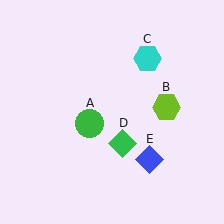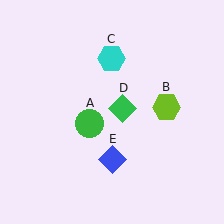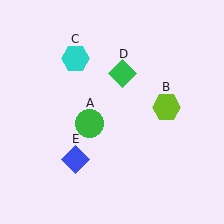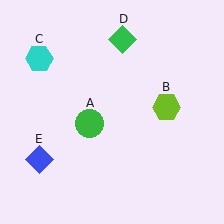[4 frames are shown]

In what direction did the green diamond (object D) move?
The green diamond (object D) moved up.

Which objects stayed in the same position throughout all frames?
Green circle (object A) and lime hexagon (object B) remained stationary.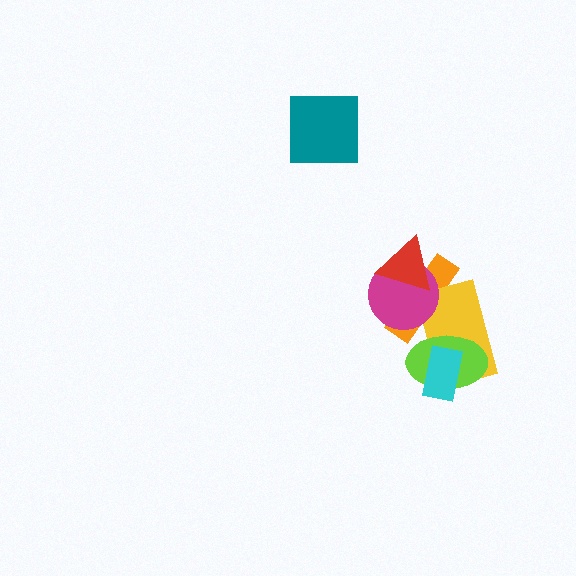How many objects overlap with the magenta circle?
3 objects overlap with the magenta circle.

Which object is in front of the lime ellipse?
The cyan rectangle is in front of the lime ellipse.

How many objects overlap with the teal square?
0 objects overlap with the teal square.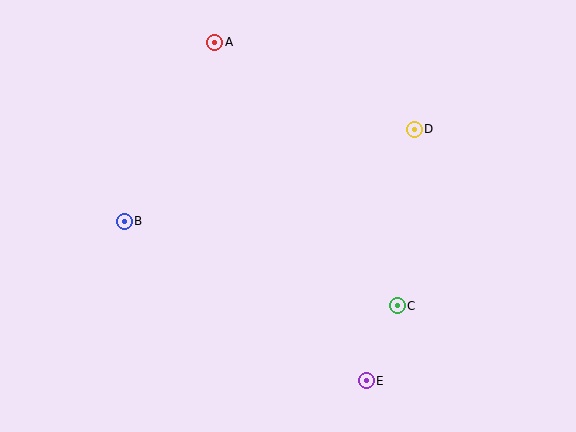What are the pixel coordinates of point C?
Point C is at (397, 306).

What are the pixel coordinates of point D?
Point D is at (414, 129).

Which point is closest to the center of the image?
Point C at (397, 306) is closest to the center.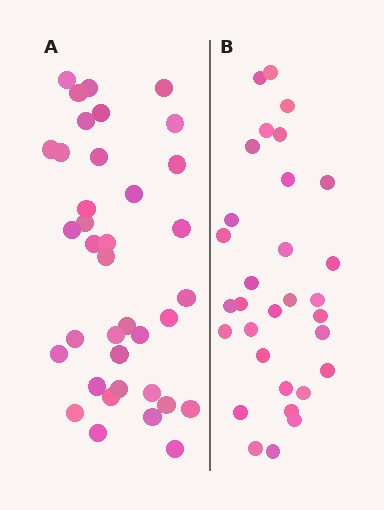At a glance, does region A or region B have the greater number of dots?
Region A (the left region) has more dots.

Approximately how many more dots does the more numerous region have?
Region A has about 6 more dots than region B.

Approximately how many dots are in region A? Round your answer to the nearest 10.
About 40 dots. (The exact count is 37, which rounds to 40.)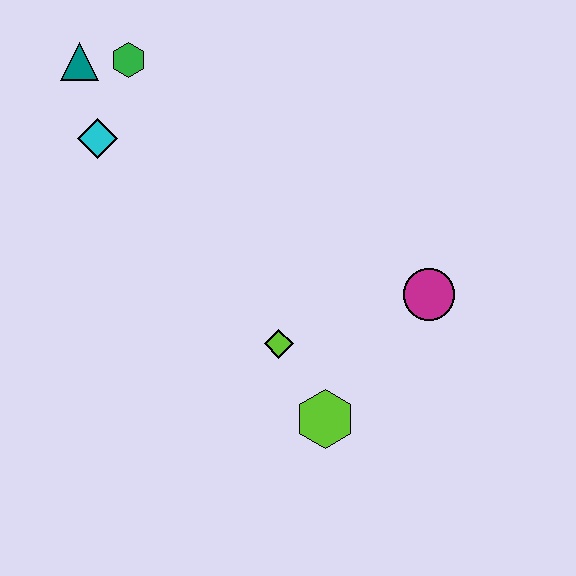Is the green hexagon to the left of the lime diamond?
Yes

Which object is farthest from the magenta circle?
The teal triangle is farthest from the magenta circle.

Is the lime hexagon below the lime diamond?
Yes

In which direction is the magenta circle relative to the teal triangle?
The magenta circle is to the right of the teal triangle.